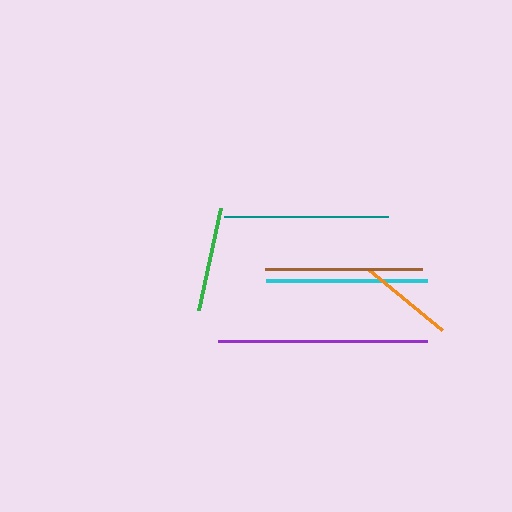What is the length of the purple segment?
The purple segment is approximately 210 pixels long.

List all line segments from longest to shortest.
From longest to shortest: purple, teal, cyan, brown, green, orange.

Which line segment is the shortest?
The orange line is the shortest at approximately 95 pixels.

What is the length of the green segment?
The green segment is approximately 105 pixels long.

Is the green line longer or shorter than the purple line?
The purple line is longer than the green line.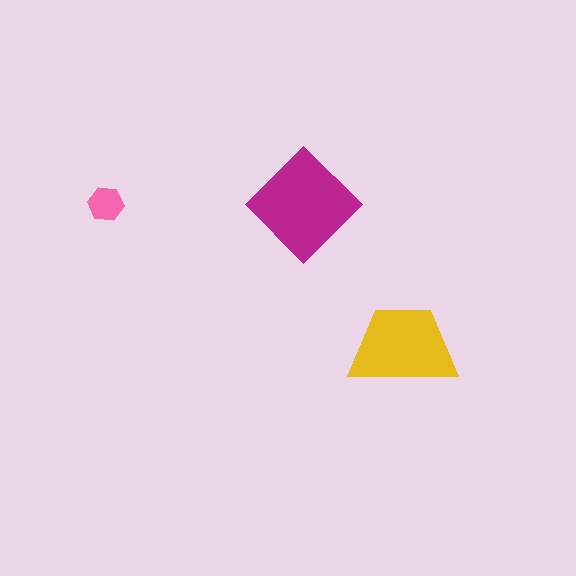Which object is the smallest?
The pink hexagon.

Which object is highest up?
The pink hexagon is topmost.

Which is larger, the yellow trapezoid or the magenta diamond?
The magenta diamond.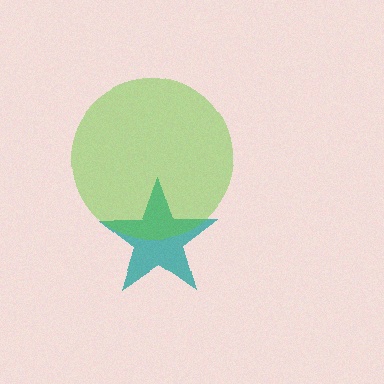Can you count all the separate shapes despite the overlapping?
Yes, there are 2 separate shapes.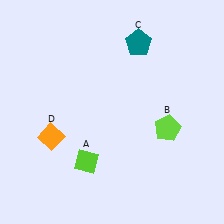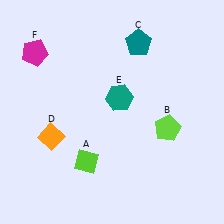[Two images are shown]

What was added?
A teal hexagon (E), a magenta pentagon (F) were added in Image 2.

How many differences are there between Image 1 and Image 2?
There are 2 differences between the two images.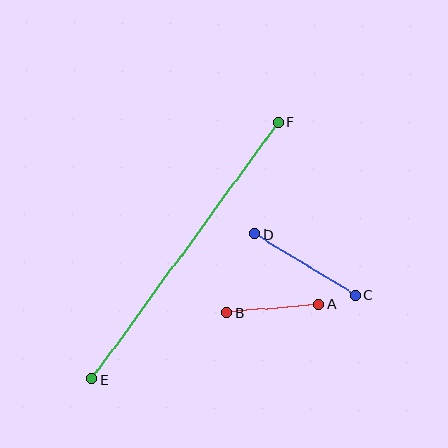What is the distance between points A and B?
The distance is approximately 92 pixels.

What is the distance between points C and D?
The distance is approximately 117 pixels.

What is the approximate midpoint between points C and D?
The midpoint is at approximately (305, 264) pixels.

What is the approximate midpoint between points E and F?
The midpoint is at approximately (185, 251) pixels.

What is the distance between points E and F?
The distance is approximately 318 pixels.